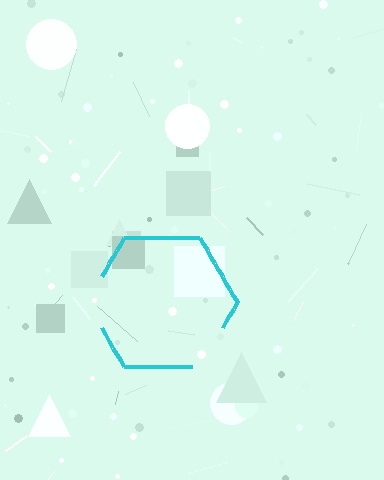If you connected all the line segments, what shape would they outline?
They would outline a hexagon.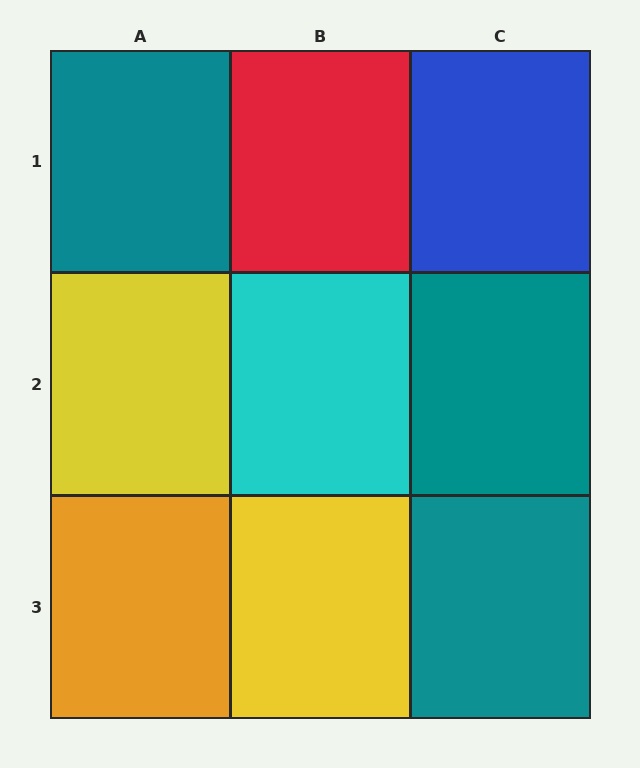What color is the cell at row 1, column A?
Teal.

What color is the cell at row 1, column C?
Blue.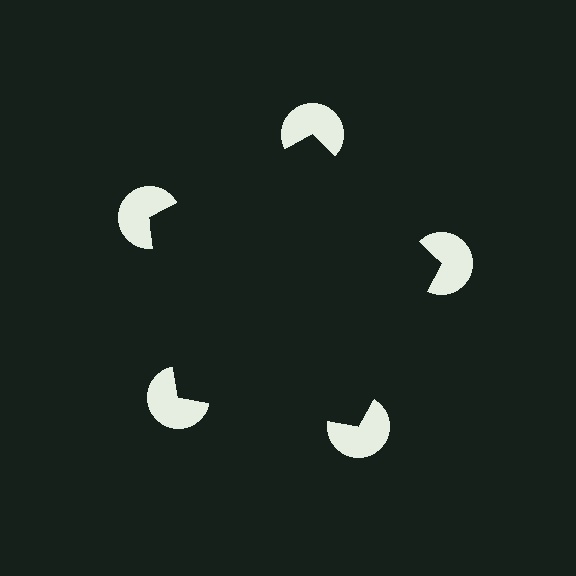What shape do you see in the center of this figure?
An illusory pentagon — its edges are inferred from the aligned wedge cuts in the pac-man discs, not physically drawn.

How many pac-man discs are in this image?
There are 5 — one at each vertex of the illusory pentagon.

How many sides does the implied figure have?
5 sides.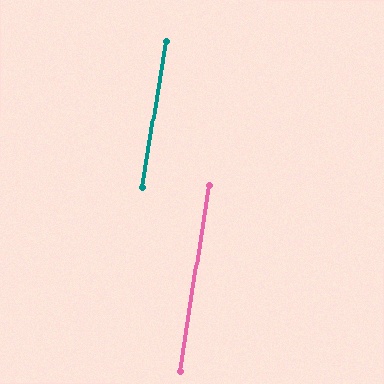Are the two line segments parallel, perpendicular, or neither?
Parallel — their directions differ by only 0.2°.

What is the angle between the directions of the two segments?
Approximately 0 degrees.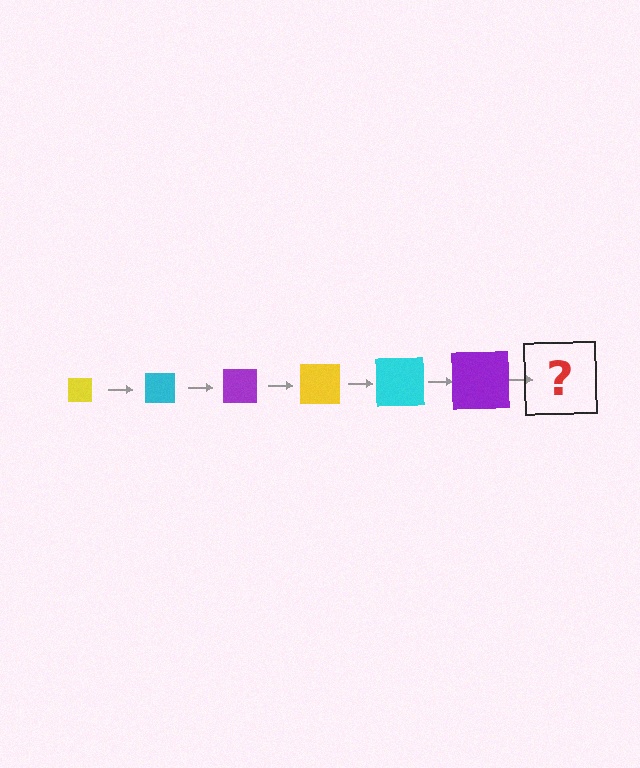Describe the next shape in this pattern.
It should be a yellow square, larger than the previous one.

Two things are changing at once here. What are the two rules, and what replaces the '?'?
The two rules are that the square grows larger each step and the color cycles through yellow, cyan, and purple. The '?' should be a yellow square, larger than the previous one.